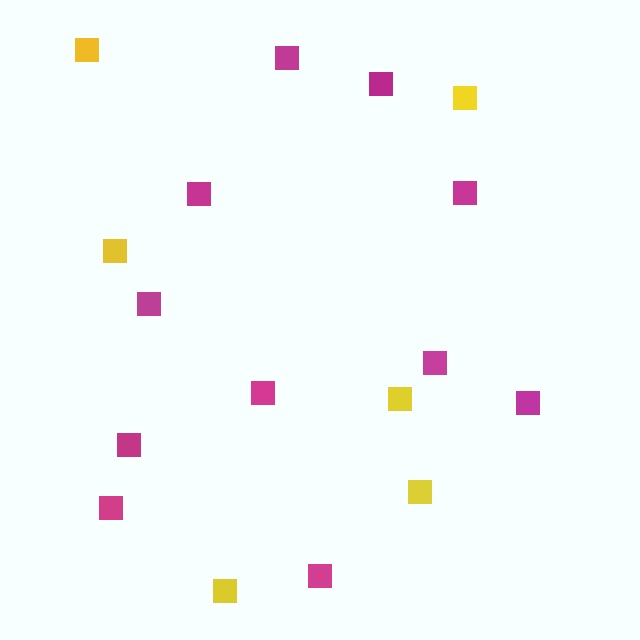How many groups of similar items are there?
There are 2 groups: one group of yellow squares (6) and one group of magenta squares (11).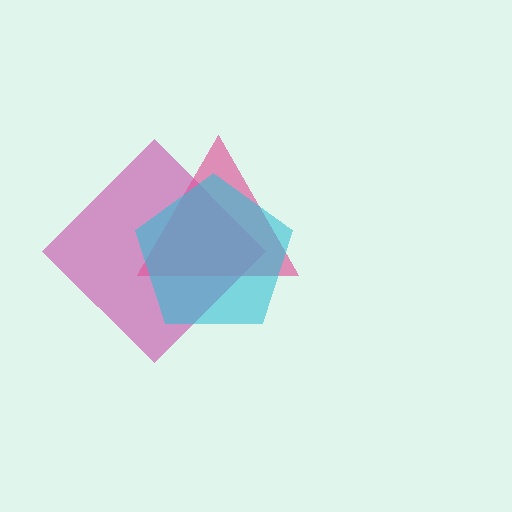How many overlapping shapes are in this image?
There are 3 overlapping shapes in the image.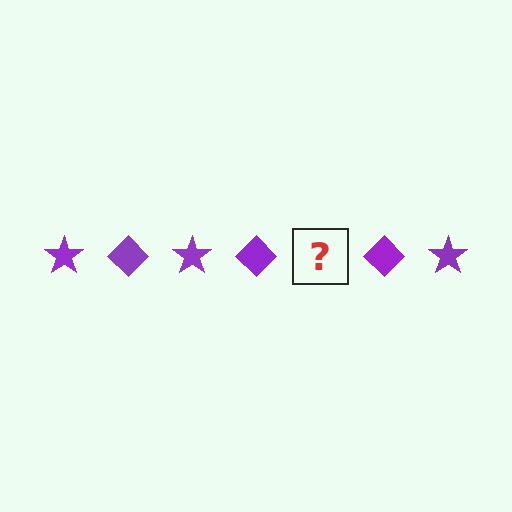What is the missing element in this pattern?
The missing element is a purple star.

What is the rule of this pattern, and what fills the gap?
The rule is that the pattern cycles through star, diamond shapes in purple. The gap should be filled with a purple star.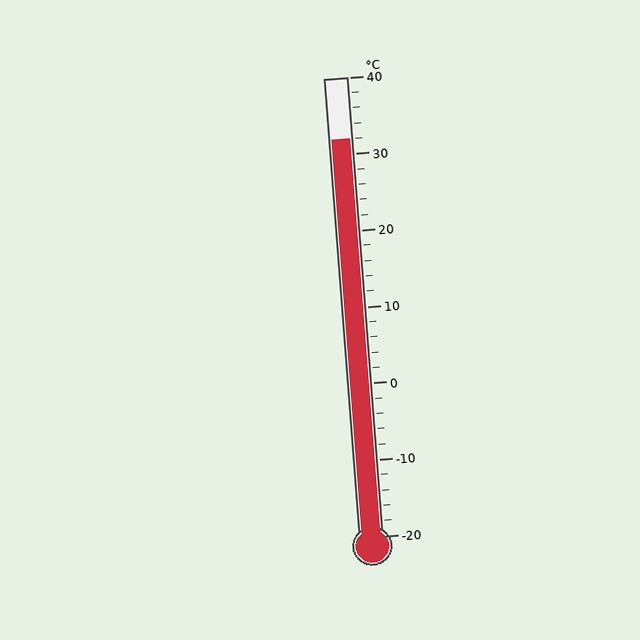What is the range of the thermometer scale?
The thermometer scale ranges from -20°C to 40°C.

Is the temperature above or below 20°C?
The temperature is above 20°C.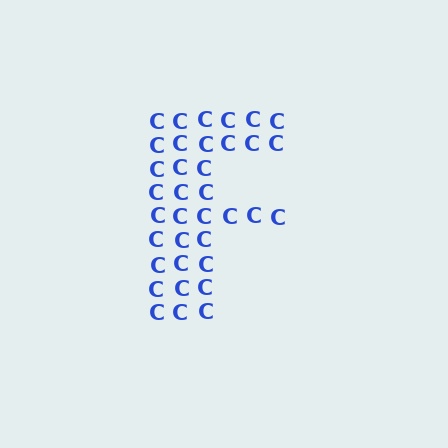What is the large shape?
The large shape is the letter F.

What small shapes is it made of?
It is made of small letter C's.